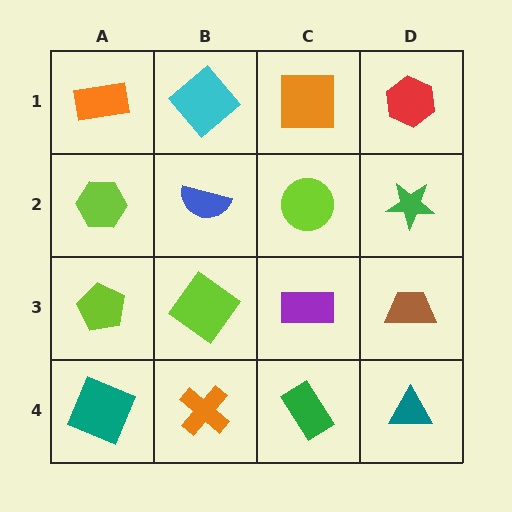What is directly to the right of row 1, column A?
A cyan diamond.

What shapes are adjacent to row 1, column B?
A blue semicircle (row 2, column B), an orange rectangle (row 1, column A), an orange square (row 1, column C).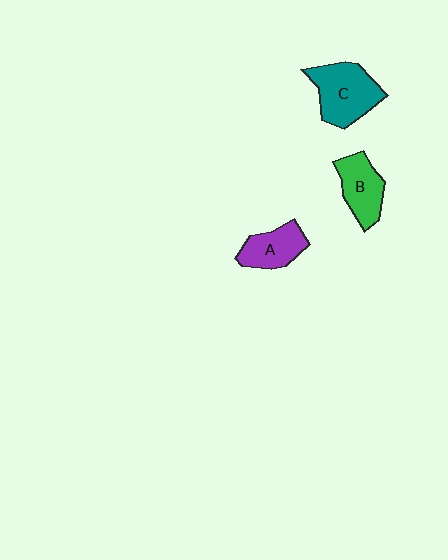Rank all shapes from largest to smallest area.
From largest to smallest: C (teal), B (green), A (purple).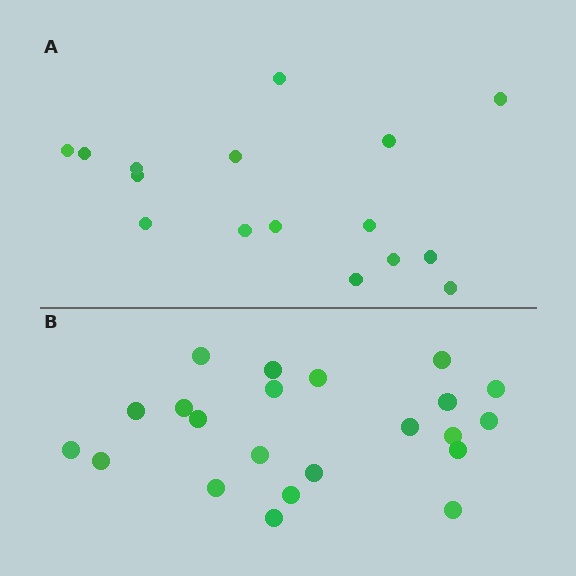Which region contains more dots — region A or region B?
Region B (the bottom region) has more dots.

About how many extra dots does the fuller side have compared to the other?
Region B has about 6 more dots than region A.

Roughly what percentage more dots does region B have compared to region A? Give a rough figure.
About 40% more.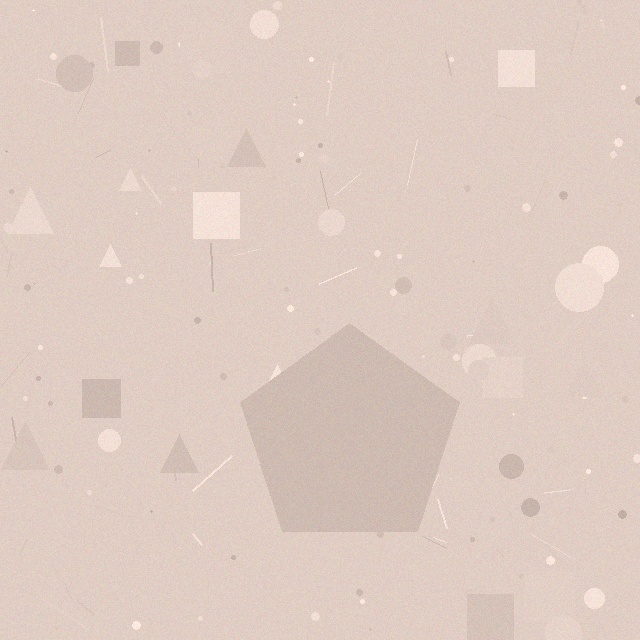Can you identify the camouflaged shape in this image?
The camouflaged shape is a pentagon.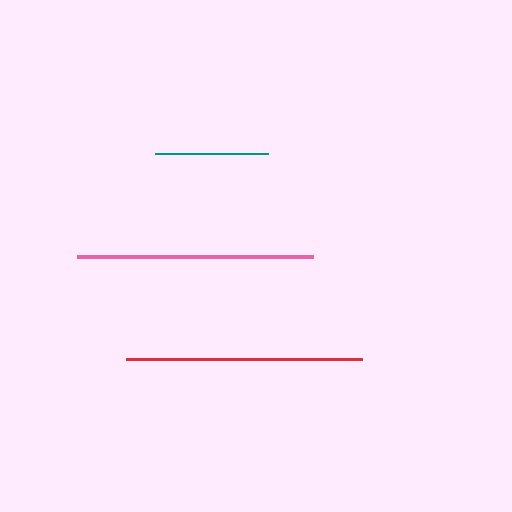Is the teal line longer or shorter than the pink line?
The pink line is longer than the teal line.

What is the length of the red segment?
The red segment is approximately 237 pixels long.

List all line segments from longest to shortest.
From longest to shortest: red, pink, teal.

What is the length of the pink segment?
The pink segment is approximately 236 pixels long.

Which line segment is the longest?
The red line is the longest at approximately 237 pixels.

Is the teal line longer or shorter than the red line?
The red line is longer than the teal line.